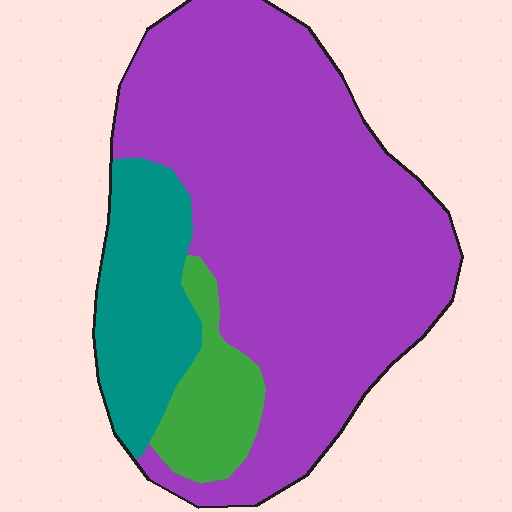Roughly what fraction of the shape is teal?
Teal covers 18% of the shape.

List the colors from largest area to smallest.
From largest to smallest: purple, teal, green.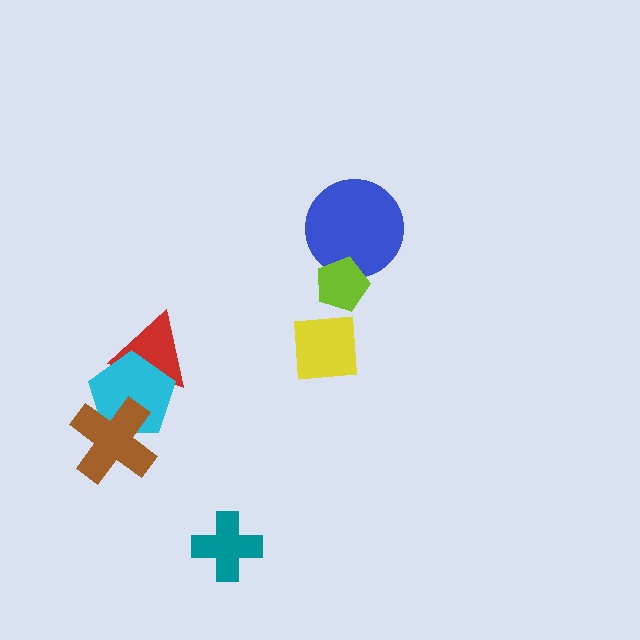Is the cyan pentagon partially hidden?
Yes, it is partially covered by another shape.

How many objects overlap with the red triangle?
1 object overlaps with the red triangle.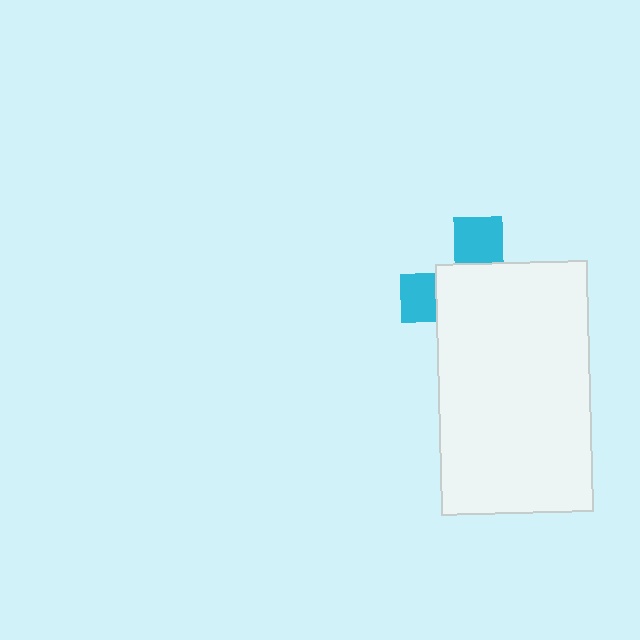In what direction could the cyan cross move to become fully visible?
The cyan cross could move toward the upper-left. That would shift it out from behind the white rectangle entirely.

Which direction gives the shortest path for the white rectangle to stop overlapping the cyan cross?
Moving toward the lower-right gives the shortest separation.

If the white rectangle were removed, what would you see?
You would see the complete cyan cross.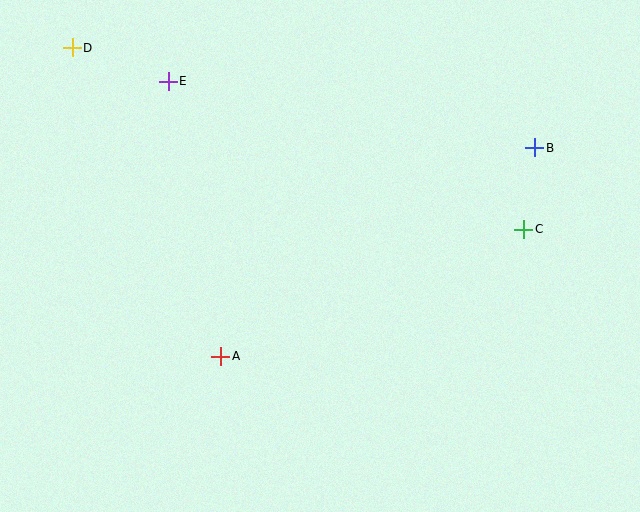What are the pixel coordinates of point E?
Point E is at (168, 81).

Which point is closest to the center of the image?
Point A at (221, 356) is closest to the center.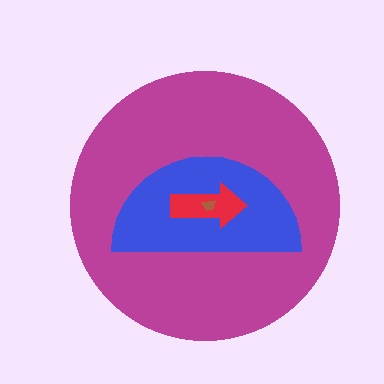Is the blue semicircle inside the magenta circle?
Yes.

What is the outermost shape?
The magenta circle.